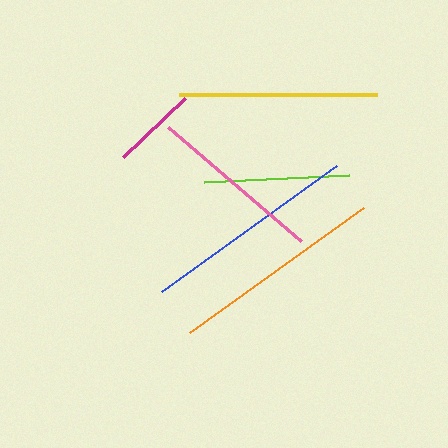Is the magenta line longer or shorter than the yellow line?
The yellow line is longer than the magenta line.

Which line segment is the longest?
The blue line is the longest at approximately 215 pixels.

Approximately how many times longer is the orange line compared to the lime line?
The orange line is approximately 1.5 times the length of the lime line.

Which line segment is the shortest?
The magenta line is the shortest at approximately 86 pixels.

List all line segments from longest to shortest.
From longest to shortest: blue, orange, yellow, pink, lime, magenta.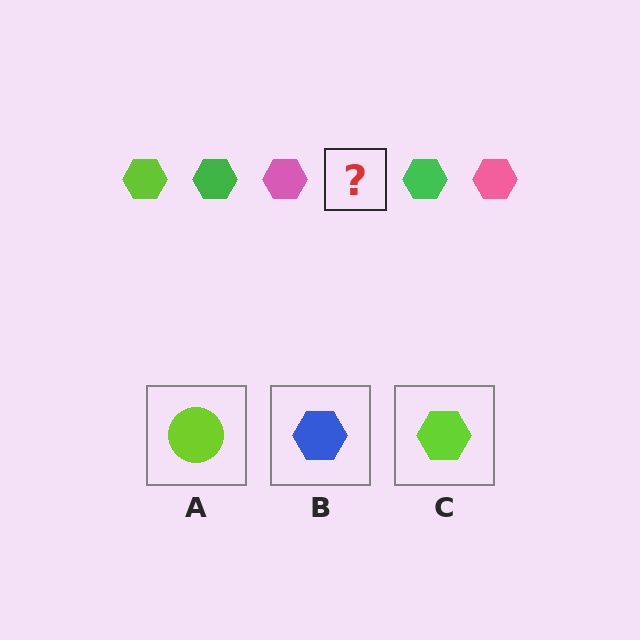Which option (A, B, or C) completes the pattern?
C.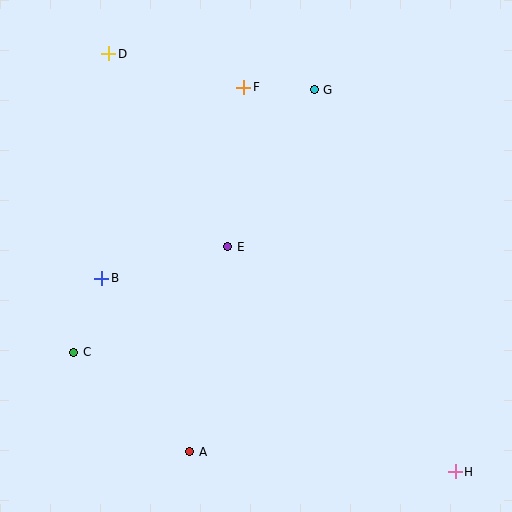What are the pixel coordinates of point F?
Point F is at (244, 87).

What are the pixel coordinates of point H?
Point H is at (455, 472).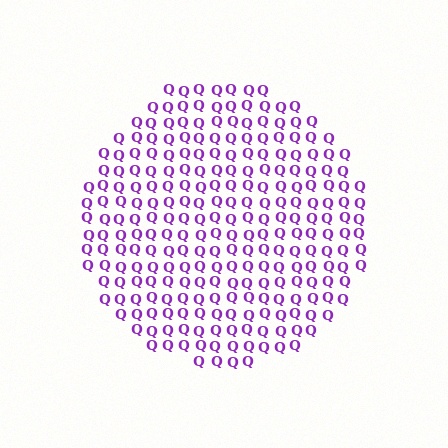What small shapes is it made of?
It is made of small letter Q's.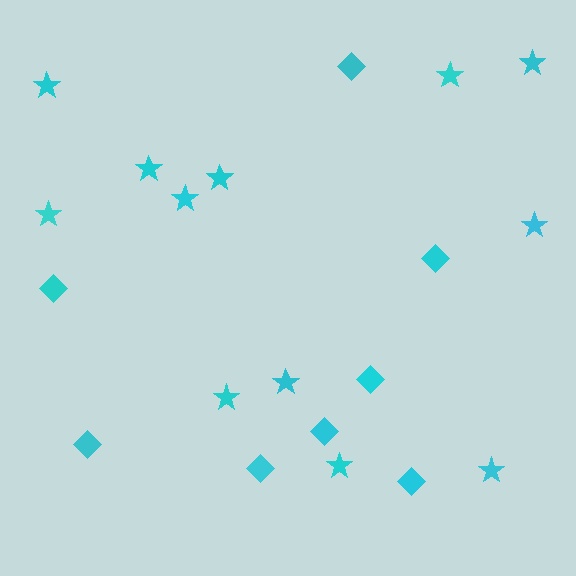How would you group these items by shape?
There are 2 groups: one group of stars (12) and one group of diamonds (8).